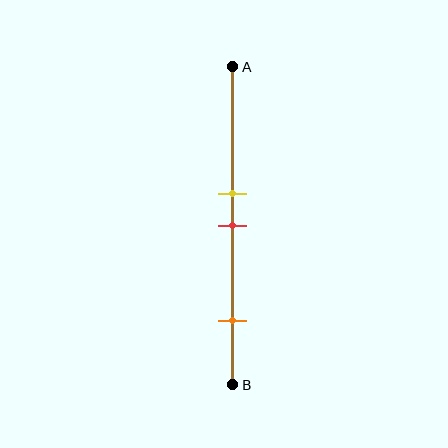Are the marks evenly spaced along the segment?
No, the marks are not evenly spaced.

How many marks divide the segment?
There are 3 marks dividing the segment.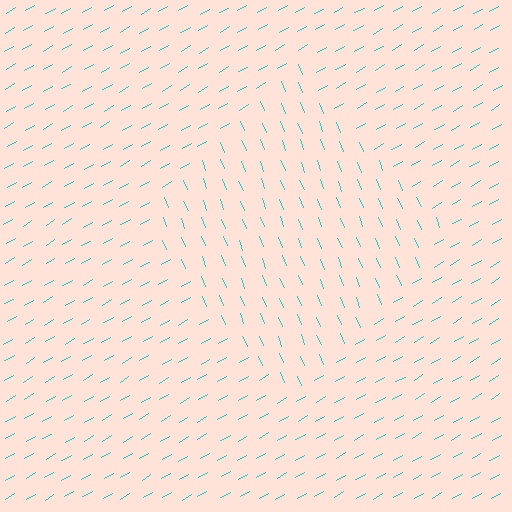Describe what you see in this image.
The image is filled with small cyan line segments. A diamond region in the image has lines oriented differently from the surrounding lines, creating a visible texture boundary.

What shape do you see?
I see a diamond.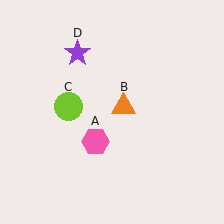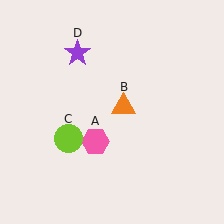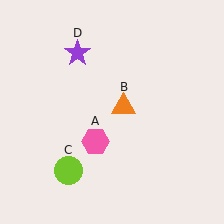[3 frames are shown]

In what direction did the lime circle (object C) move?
The lime circle (object C) moved down.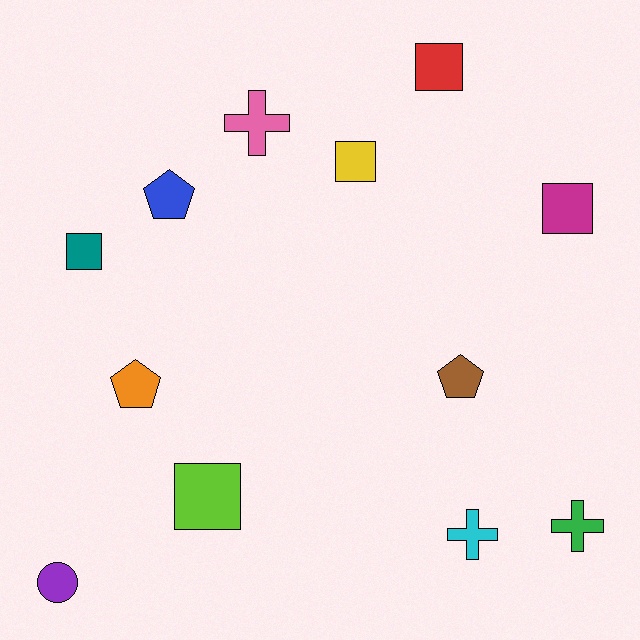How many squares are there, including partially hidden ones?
There are 5 squares.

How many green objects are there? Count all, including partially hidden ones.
There is 1 green object.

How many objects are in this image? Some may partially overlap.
There are 12 objects.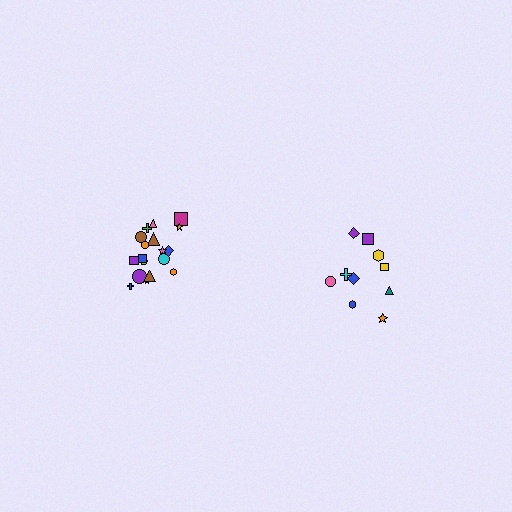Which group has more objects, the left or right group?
The left group.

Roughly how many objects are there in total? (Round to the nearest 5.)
Roughly 30 objects in total.